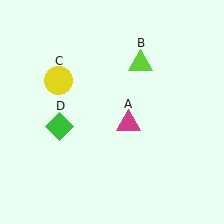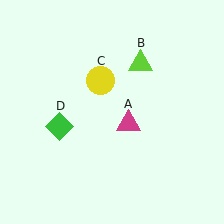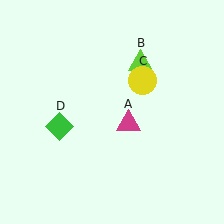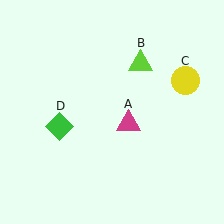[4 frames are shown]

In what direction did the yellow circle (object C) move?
The yellow circle (object C) moved right.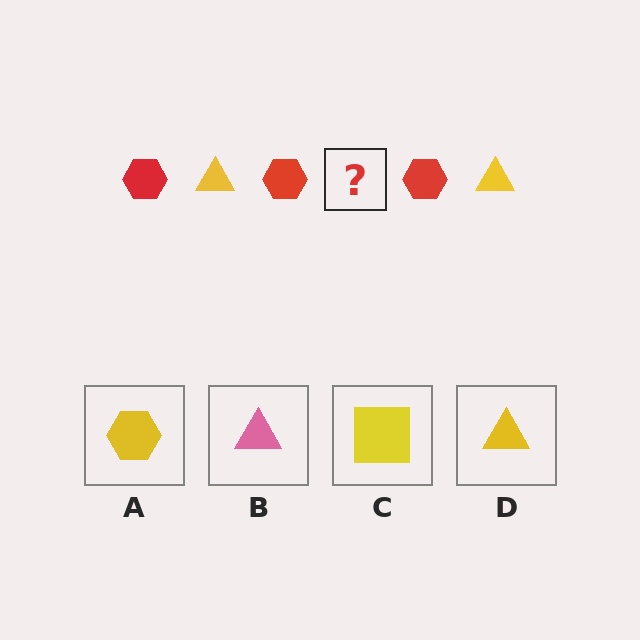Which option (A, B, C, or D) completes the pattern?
D.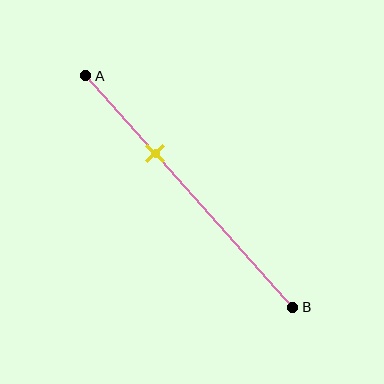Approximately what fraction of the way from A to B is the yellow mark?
The yellow mark is approximately 35% of the way from A to B.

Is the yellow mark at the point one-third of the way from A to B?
Yes, the mark is approximately at the one-third point.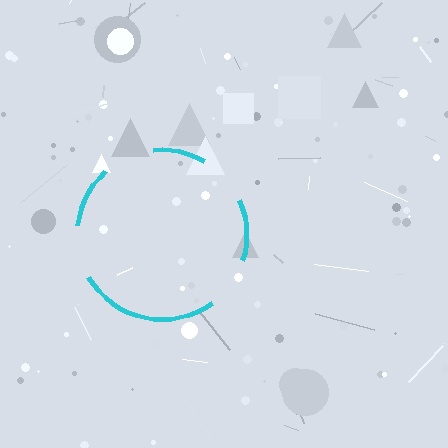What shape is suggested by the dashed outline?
The dashed outline suggests a circle.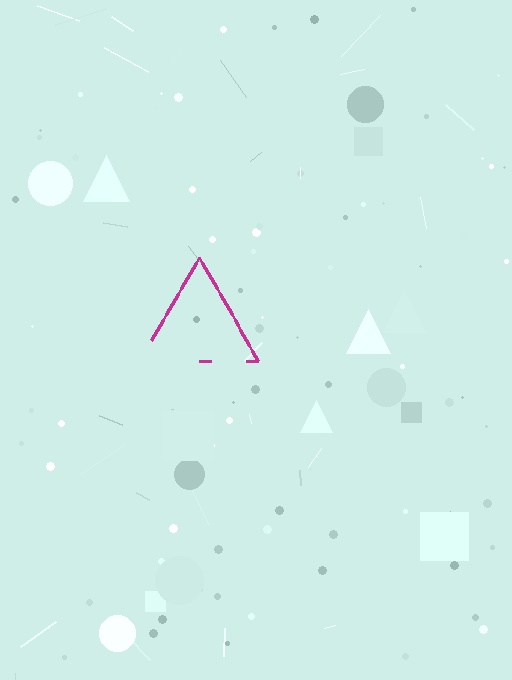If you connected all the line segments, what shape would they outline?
They would outline a triangle.